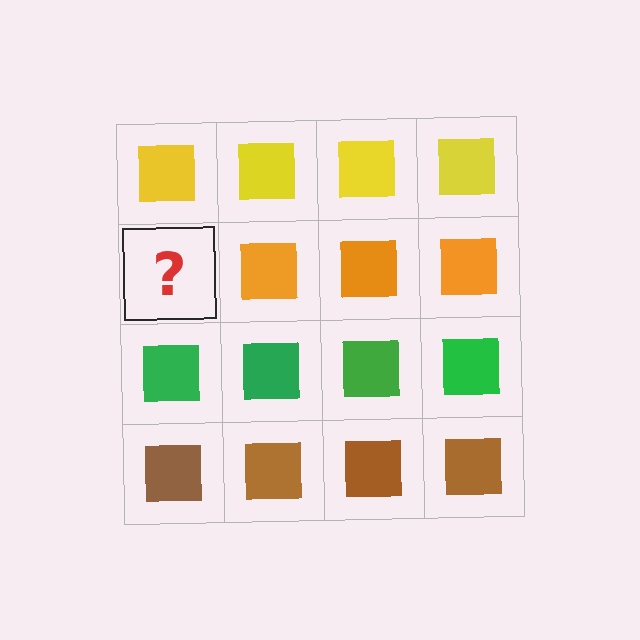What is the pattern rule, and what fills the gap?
The rule is that each row has a consistent color. The gap should be filled with an orange square.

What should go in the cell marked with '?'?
The missing cell should contain an orange square.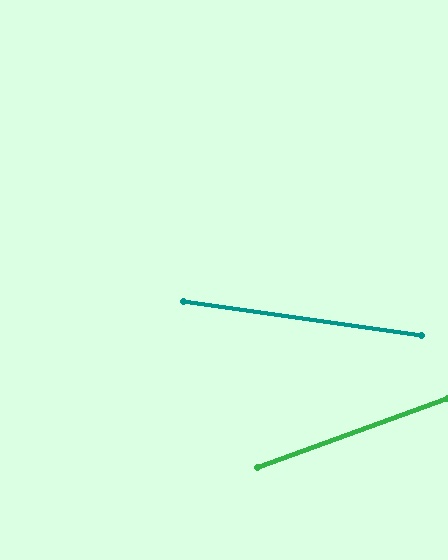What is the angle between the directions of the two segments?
Approximately 28 degrees.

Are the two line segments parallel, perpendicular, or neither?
Neither parallel nor perpendicular — they differ by about 28°.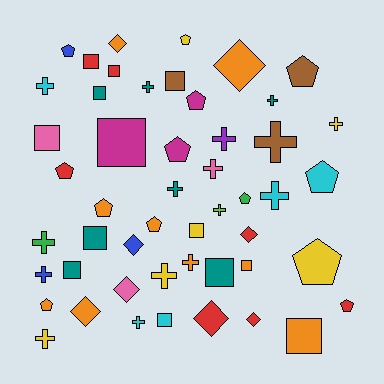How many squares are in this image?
There are 13 squares.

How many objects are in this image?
There are 50 objects.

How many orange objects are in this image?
There are 9 orange objects.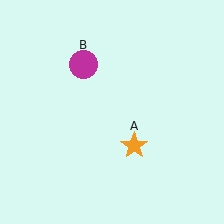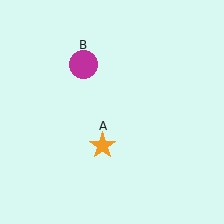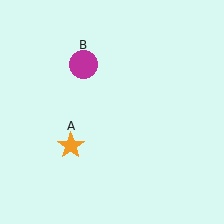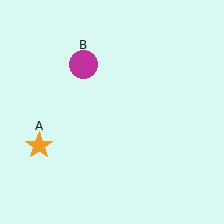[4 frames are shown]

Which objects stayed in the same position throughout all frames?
Magenta circle (object B) remained stationary.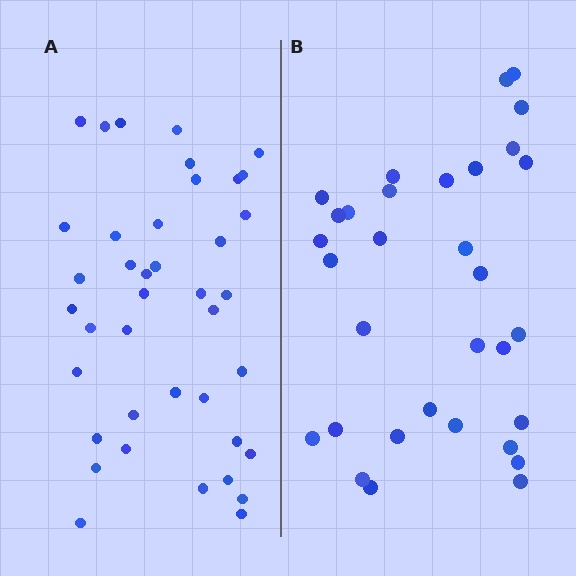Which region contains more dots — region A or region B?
Region A (the left region) has more dots.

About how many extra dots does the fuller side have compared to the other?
Region A has roughly 8 or so more dots than region B.